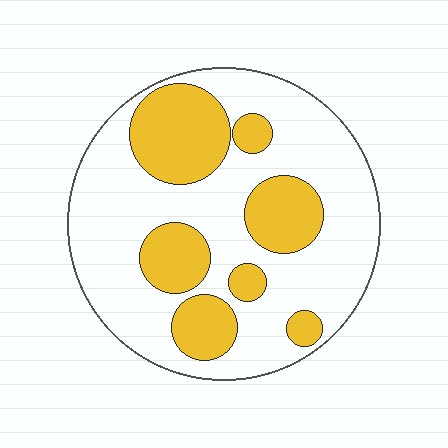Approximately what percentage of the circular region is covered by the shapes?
Approximately 30%.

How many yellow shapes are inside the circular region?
7.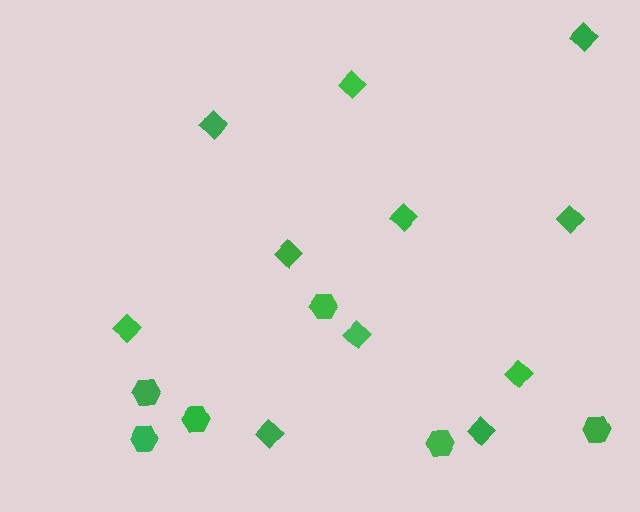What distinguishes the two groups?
There are 2 groups: one group of hexagons (6) and one group of diamonds (11).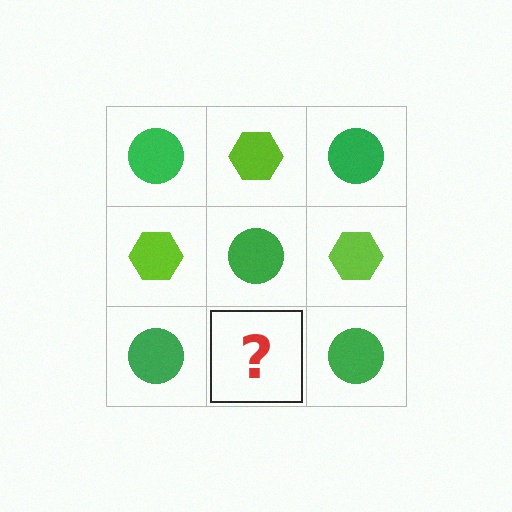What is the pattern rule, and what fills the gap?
The rule is that it alternates green circle and lime hexagon in a checkerboard pattern. The gap should be filled with a lime hexagon.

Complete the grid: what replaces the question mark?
The question mark should be replaced with a lime hexagon.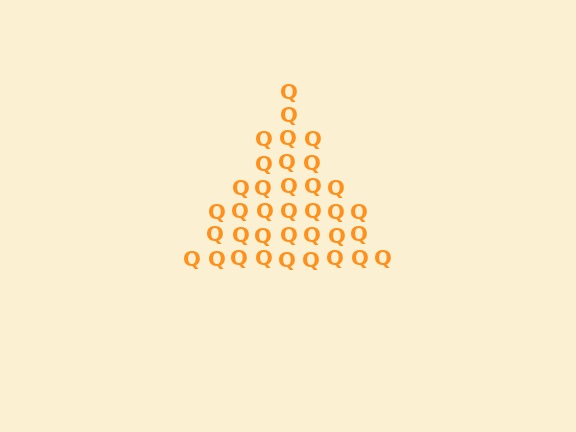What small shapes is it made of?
It is made of small letter Q's.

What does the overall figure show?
The overall figure shows a triangle.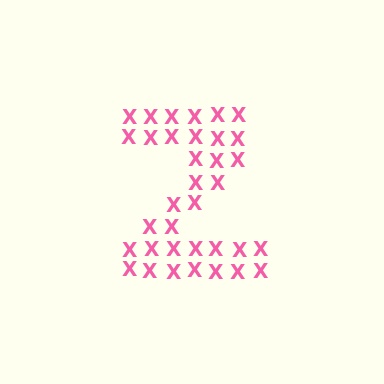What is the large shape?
The large shape is the letter Z.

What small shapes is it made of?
It is made of small letter X's.